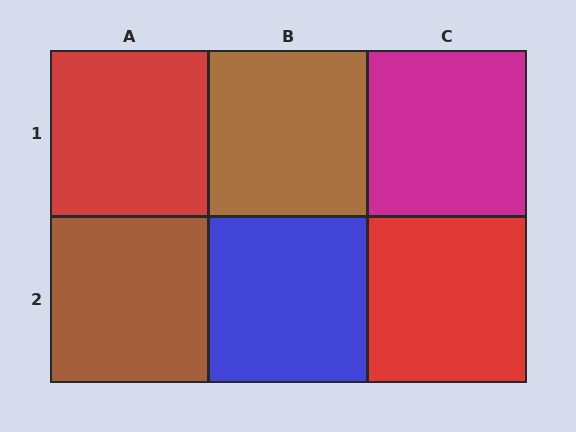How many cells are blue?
1 cell is blue.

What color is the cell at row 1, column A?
Red.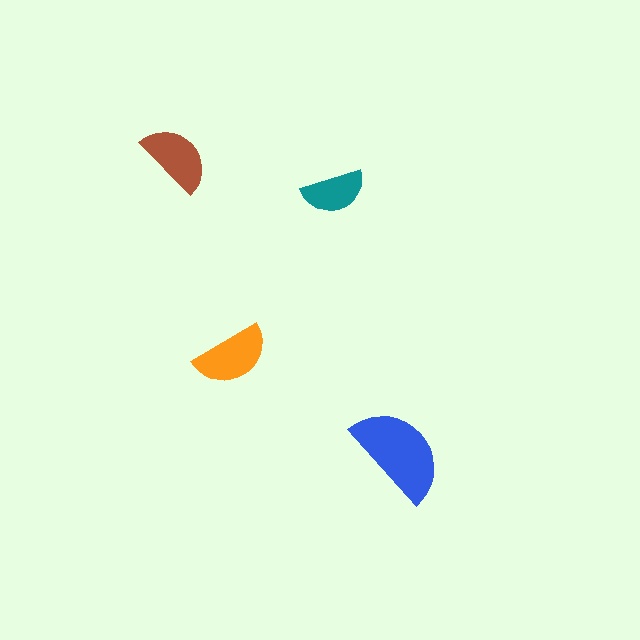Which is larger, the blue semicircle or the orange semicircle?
The blue one.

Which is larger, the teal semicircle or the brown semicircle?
The brown one.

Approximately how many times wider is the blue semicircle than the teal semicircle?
About 1.5 times wider.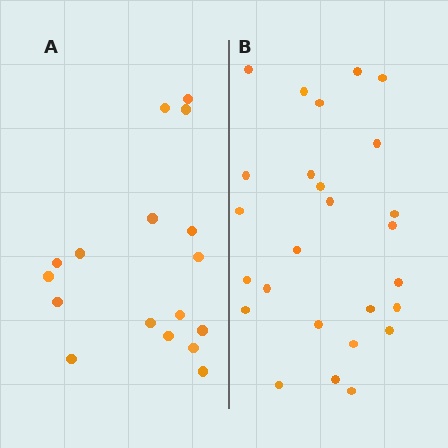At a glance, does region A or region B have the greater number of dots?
Region B (the right region) has more dots.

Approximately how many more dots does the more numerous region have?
Region B has roughly 8 or so more dots than region A.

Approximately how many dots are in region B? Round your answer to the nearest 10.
About 30 dots. (The exact count is 26, which rounds to 30.)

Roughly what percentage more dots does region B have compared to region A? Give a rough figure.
About 55% more.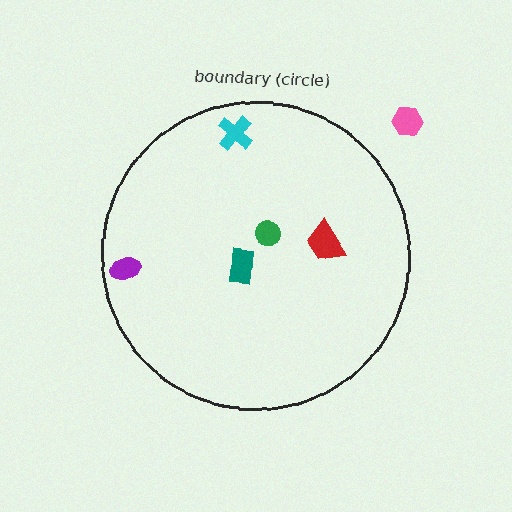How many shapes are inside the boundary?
5 inside, 1 outside.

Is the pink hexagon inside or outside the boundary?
Outside.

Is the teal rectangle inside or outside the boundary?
Inside.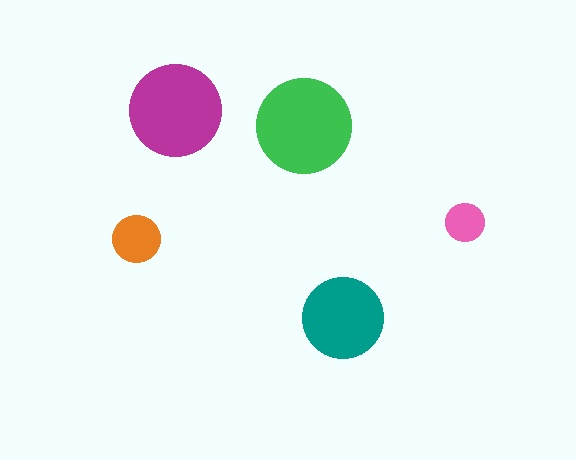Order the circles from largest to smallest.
the green one, the magenta one, the teal one, the orange one, the pink one.